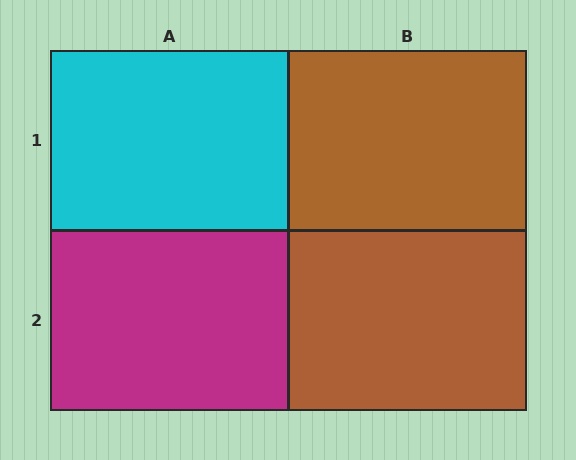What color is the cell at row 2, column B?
Brown.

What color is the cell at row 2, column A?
Magenta.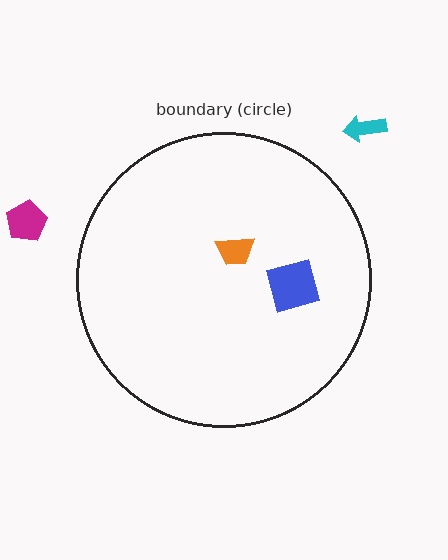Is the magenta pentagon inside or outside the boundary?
Outside.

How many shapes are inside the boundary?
2 inside, 2 outside.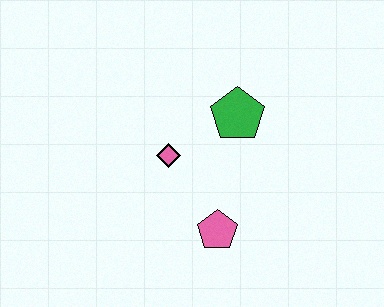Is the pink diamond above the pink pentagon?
Yes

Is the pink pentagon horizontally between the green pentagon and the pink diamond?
Yes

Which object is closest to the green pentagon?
The pink diamond is closest to the green pentagon.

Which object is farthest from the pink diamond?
The pink pentagon is farthest from the pink diamond.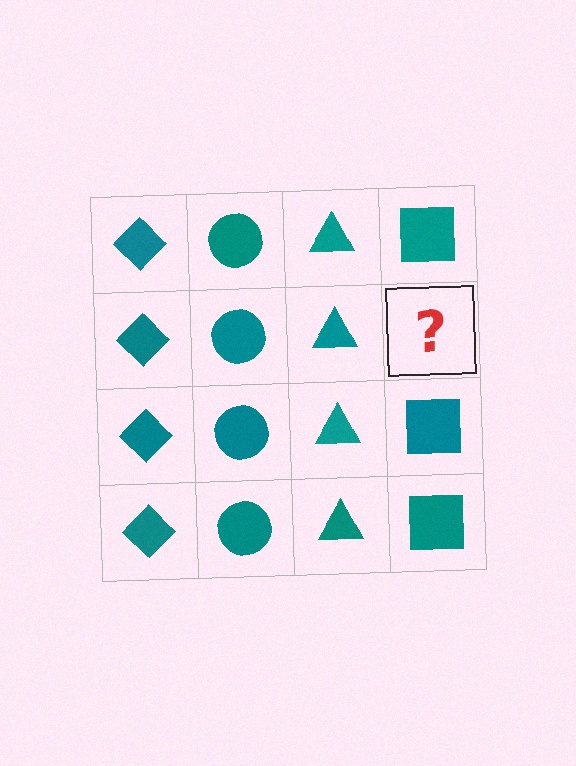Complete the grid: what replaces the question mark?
The question mark should be replaced with a teal square.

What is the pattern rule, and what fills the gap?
The rule is that each column has a consistent shape. The gap should be filled with a teal square.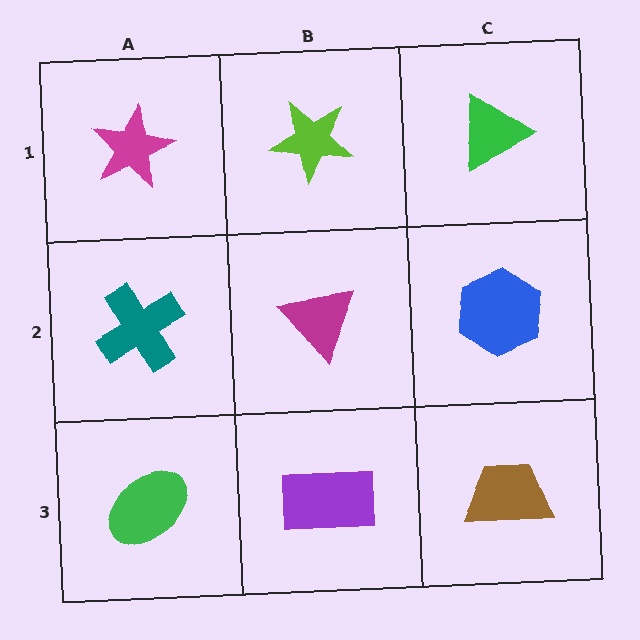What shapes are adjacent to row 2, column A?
A magenta star (row 1, column A), a green ellipse (row 3, column A), a magenta triangle (row 2, column B).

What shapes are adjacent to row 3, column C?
A blue hexagon (row 2, column C), a purple rectangle (row 3, column B).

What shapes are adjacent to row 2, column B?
A lime star (row 1, column B), a purple rectangle (row 3, column B), a teal cross (row 2, column A), a blue hexagon (row 2, column C).